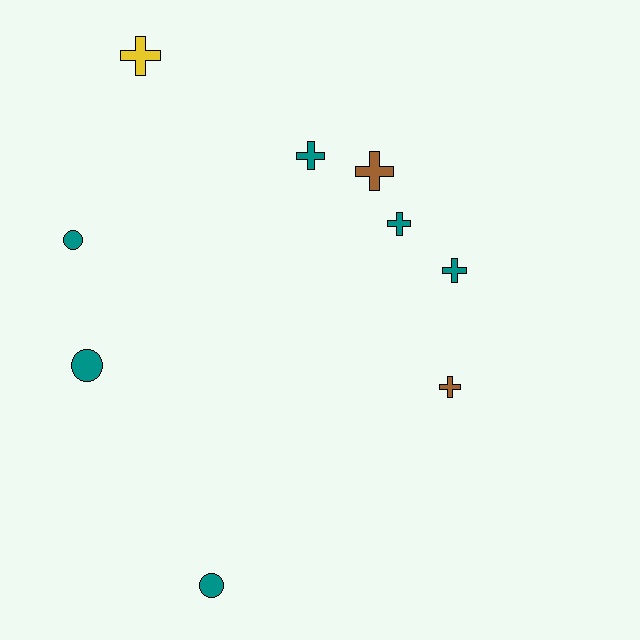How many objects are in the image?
There are 9 objects.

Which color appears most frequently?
Teal, with 6 objects.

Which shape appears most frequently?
Cross, with 6 objects.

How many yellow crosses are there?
There is 1 yellow cross.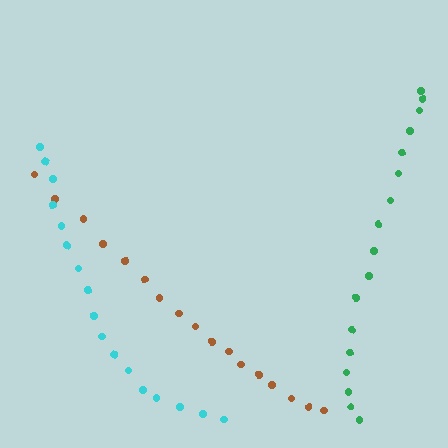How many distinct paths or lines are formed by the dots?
There are 3 distinct paths.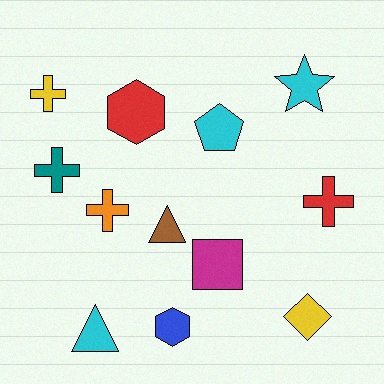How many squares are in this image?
There is 1 square.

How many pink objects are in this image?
There are no pink objects.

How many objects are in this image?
There are 12 objects.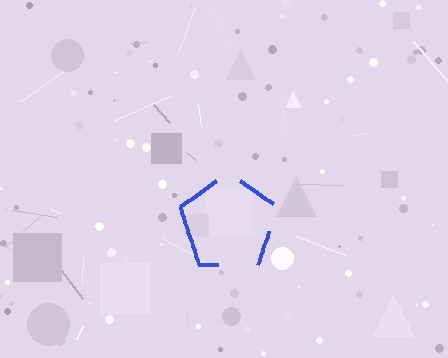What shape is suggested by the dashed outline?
The dashed outline suggests a pentagon.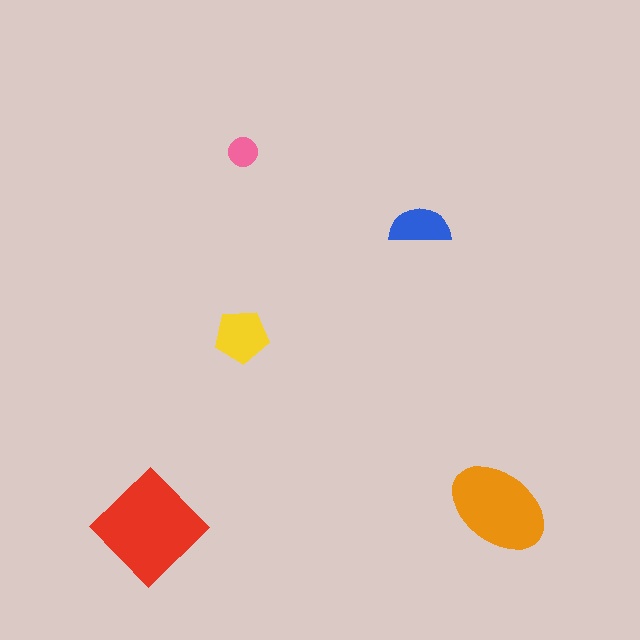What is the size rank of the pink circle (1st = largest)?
5th.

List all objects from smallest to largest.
The pink circle, the blue semicircle, the yellow pentagon, the orange ellipse, the red diamond.